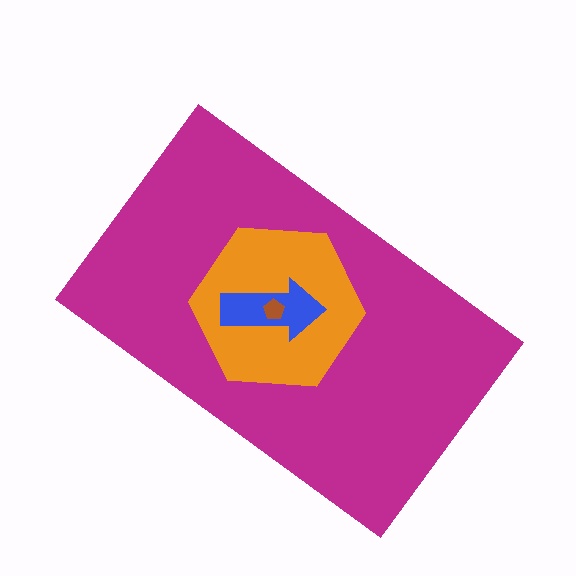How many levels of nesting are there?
4.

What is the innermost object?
The brown pentagon.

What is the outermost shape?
The magenta rectangle.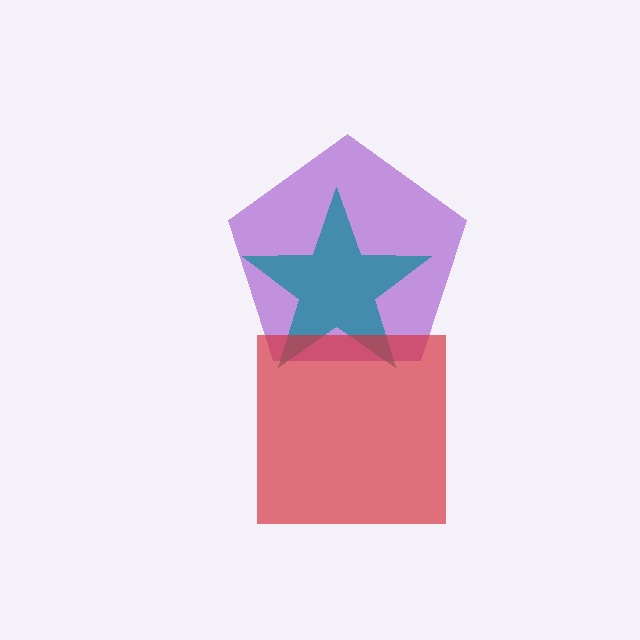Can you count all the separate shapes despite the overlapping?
Yes, there are 3 separate shapes.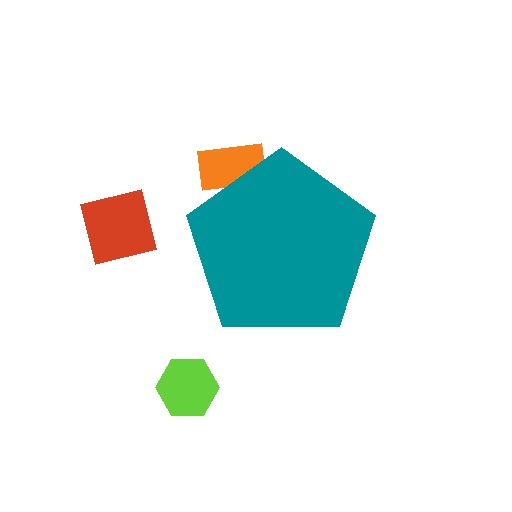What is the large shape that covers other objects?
A teal pentagon.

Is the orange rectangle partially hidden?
Yes, the orange rectangle is partially hidden behind the teal pentagon.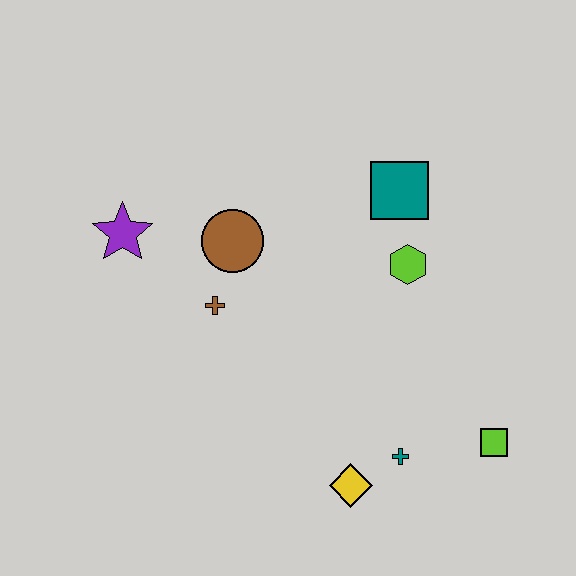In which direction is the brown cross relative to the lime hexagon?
The brown cross is to the left of the lime hexagon.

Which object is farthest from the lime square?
The purple star is farthest from the lime square.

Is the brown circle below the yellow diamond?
No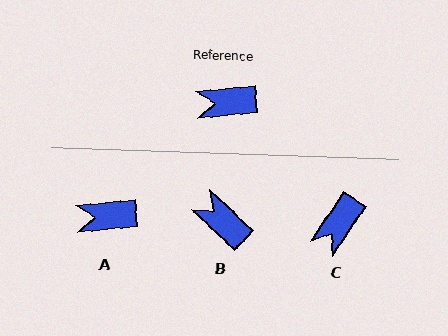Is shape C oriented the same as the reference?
No, it is off by about 51 degrees.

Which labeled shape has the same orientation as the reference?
A.